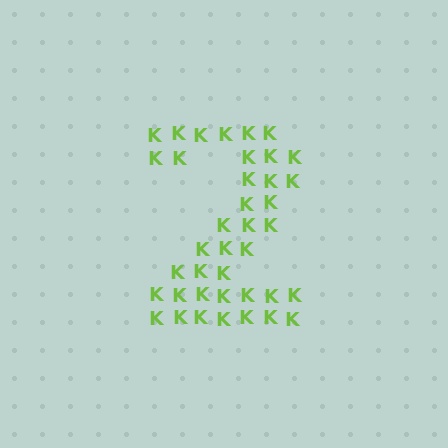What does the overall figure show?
The overall figure shows the digit 2.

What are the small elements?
The small elements are letter K's.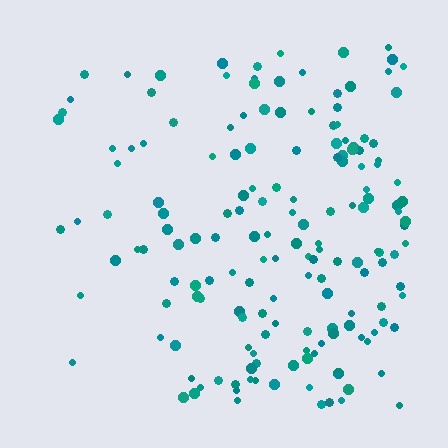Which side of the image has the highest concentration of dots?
The right.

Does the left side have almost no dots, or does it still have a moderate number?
Still a moderate number, just noticeably fewer than the right.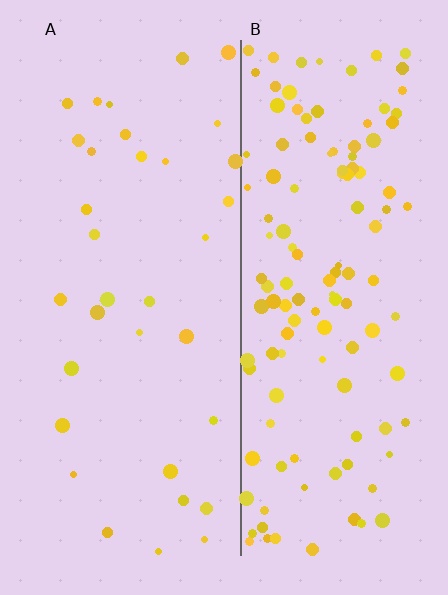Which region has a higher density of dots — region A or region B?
B (the right).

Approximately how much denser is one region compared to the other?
Approximately 3.8× — region B over region A.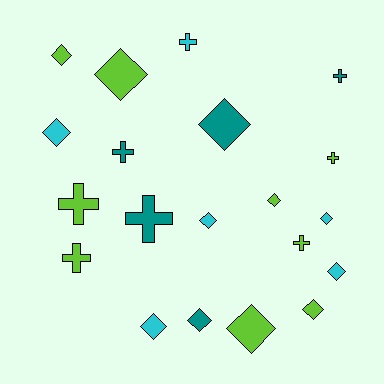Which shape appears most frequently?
Diamond, with 12 objects.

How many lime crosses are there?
There are 4 lime crosses.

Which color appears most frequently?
Lime, with 9 objects.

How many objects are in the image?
There are 20 objects.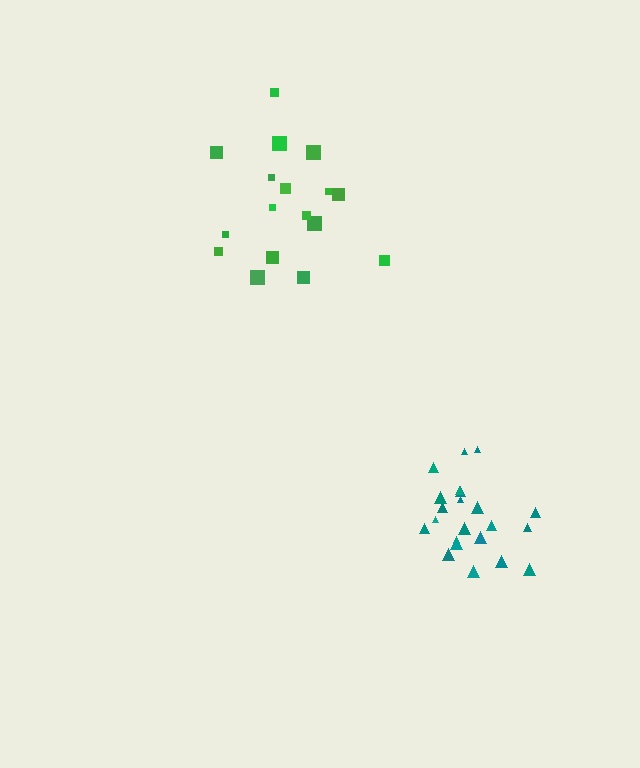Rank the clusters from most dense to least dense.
teal, green.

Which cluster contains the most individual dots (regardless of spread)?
Teal (22).